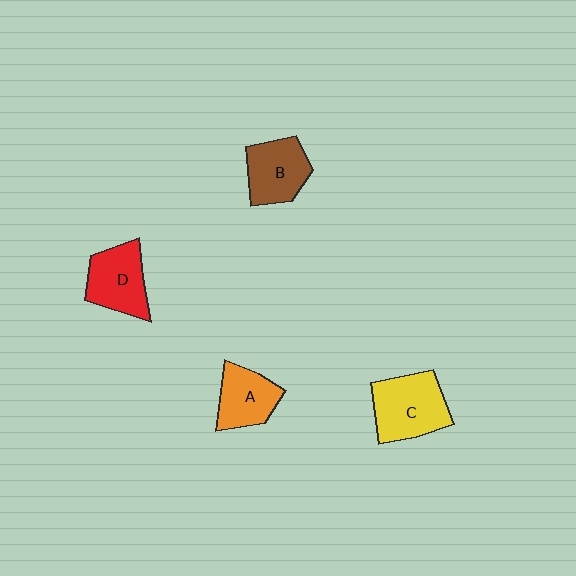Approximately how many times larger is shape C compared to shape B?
Approximately 1.2 times.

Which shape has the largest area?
Shape C (yellow).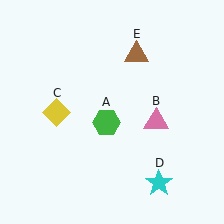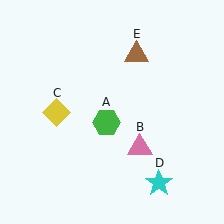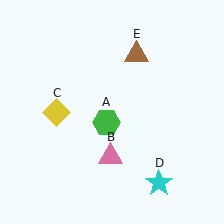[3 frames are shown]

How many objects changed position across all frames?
1 object changed position: pink triangle (object B).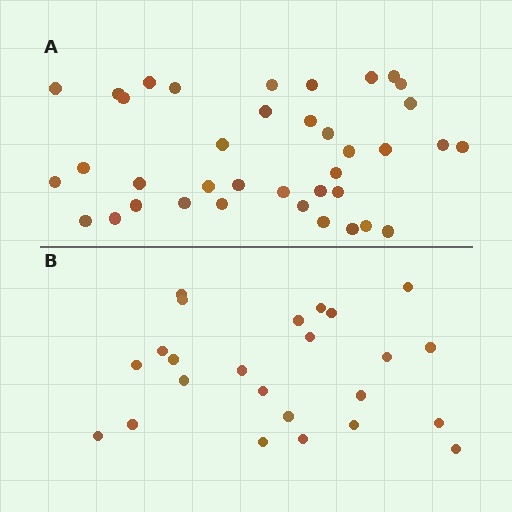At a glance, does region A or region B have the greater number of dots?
Region A (the top region) has more dots.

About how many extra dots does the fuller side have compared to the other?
Region A has approximately 15 more dots than region B.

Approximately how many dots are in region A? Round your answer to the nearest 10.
About 40 dots. (The exact count is 38, which rounds to 40.)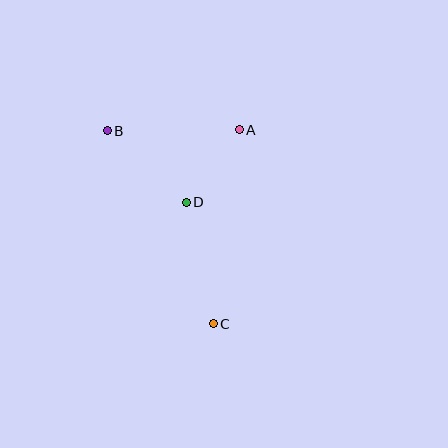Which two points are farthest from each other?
Points B and C are farthest from each other.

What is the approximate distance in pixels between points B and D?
The distance between B and D is approximately 107 pixels.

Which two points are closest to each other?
Points A and D are closest to each other.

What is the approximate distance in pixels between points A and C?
The distance between A and C is approximately 195 pixels.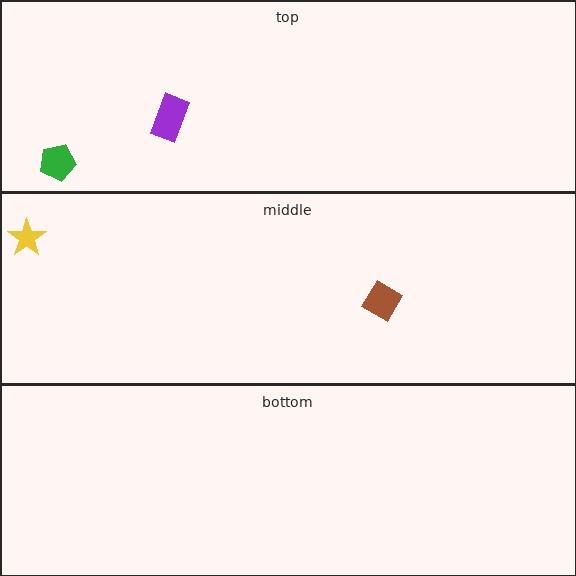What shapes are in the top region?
The green pentagon, the purple rectangle.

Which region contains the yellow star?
The middle region.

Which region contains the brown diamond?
The middle region.